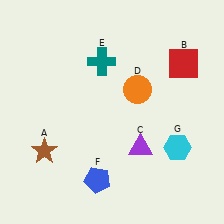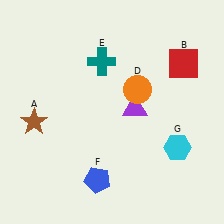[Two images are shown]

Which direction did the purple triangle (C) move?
The purple triangle (C) moved up.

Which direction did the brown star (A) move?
The brown star (A) moved up.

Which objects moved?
The objects that moved are: the brown star (A), the purple triangle (C).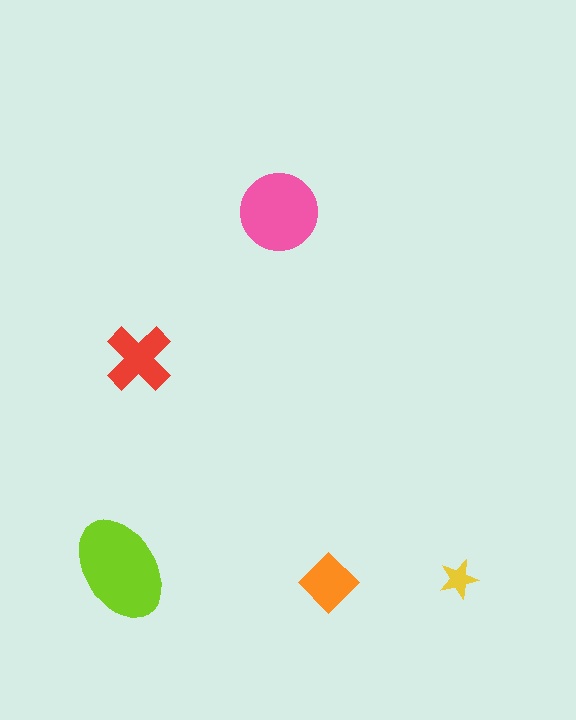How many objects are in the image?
There are 5 objects in the image.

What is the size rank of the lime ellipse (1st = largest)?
1st.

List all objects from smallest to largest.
The yellow star, the orange diamond, the red cross, the pink circle, the lime ellipse.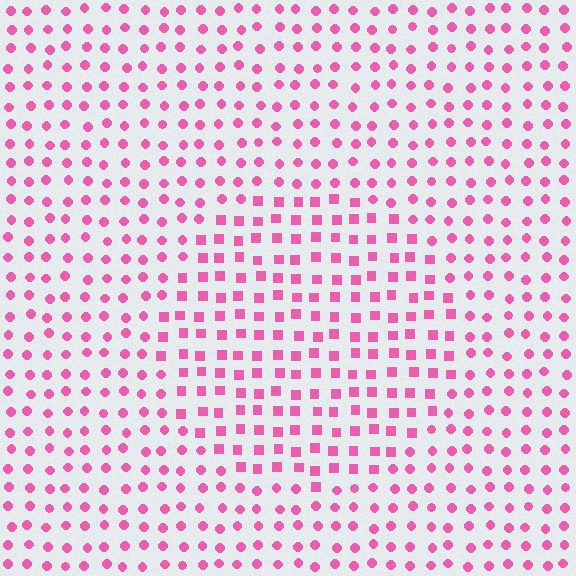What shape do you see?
I see a circle.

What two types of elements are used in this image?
The image uses squares inside the circle region and circles outside it.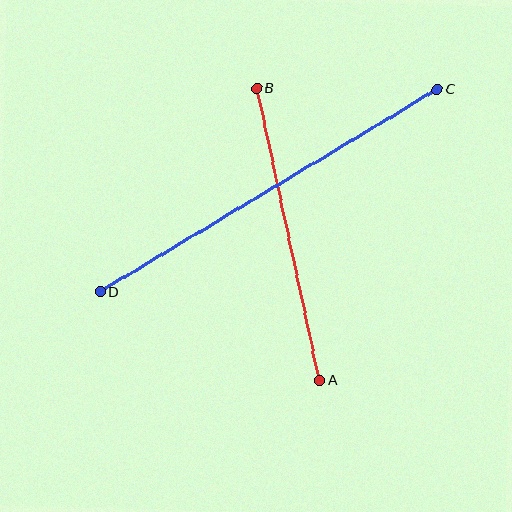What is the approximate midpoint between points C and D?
The midpoint is at approximately (269, 190) pixels.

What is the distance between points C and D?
The distance is approximately 393 pixels.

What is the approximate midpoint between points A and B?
The midpoint is at approximately (288, 234) pixels.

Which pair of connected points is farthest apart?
Points C and D are farthest apart.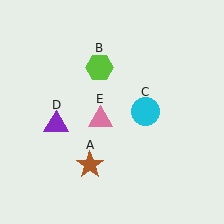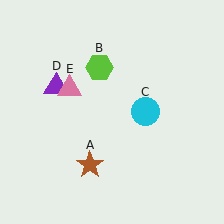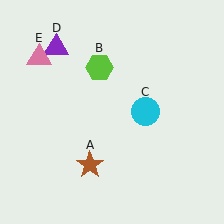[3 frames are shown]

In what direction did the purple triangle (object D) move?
The purple triangle (object D) moved up.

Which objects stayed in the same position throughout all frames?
Brown star (object A) and lime hexagon (object B) and cyan circle (object C) remained stationary.